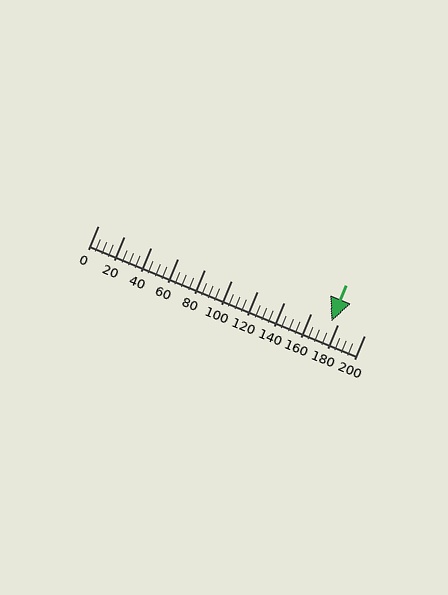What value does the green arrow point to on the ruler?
The green arrow points to approximately 176.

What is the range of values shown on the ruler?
The ruler shows values from 0 to 200.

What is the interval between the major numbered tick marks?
The major tick marks are spaced 20 units apart.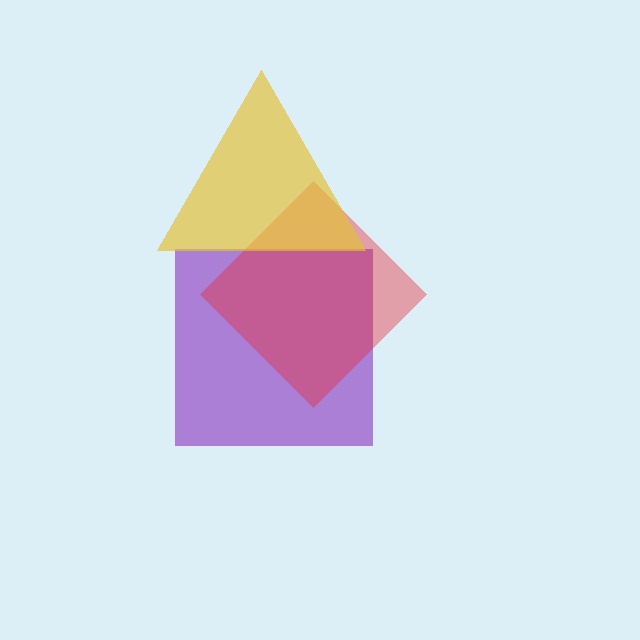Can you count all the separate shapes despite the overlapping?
Yes, there are 3 separate shapes.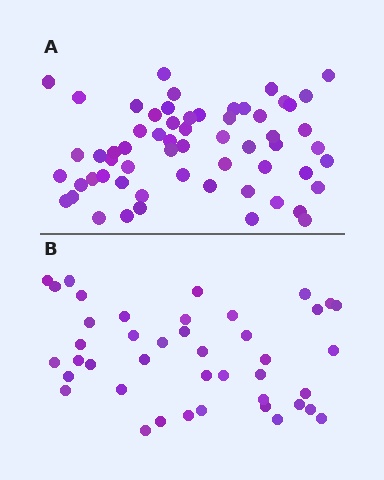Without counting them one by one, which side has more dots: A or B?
Region A (the top region) has more dots.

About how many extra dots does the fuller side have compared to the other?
Region A has approximately 20 more dots than region B.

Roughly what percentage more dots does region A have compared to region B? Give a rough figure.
About 45% more.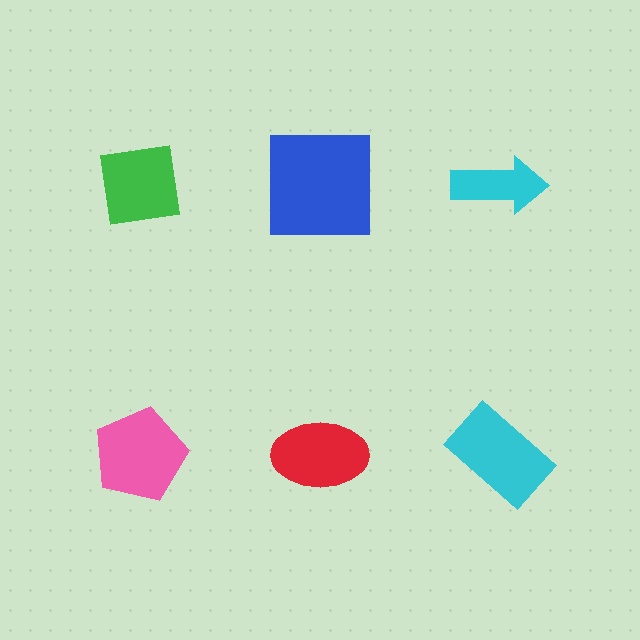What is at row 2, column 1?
A pink pentagon.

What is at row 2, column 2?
A red ellipse.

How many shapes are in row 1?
3 shapes.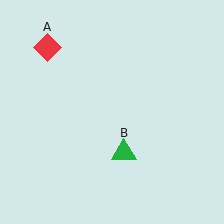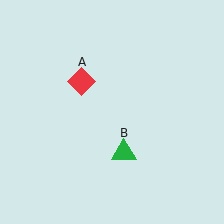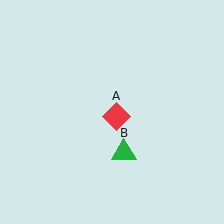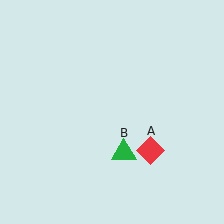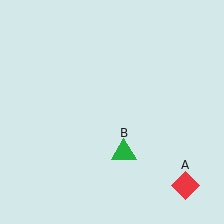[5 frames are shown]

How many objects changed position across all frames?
1 object changed position: red diamond (object A).